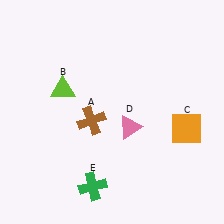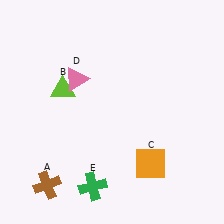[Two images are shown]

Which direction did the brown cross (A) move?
The brown cross (A) moved down.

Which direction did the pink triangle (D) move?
The pink triangle (D) moved left.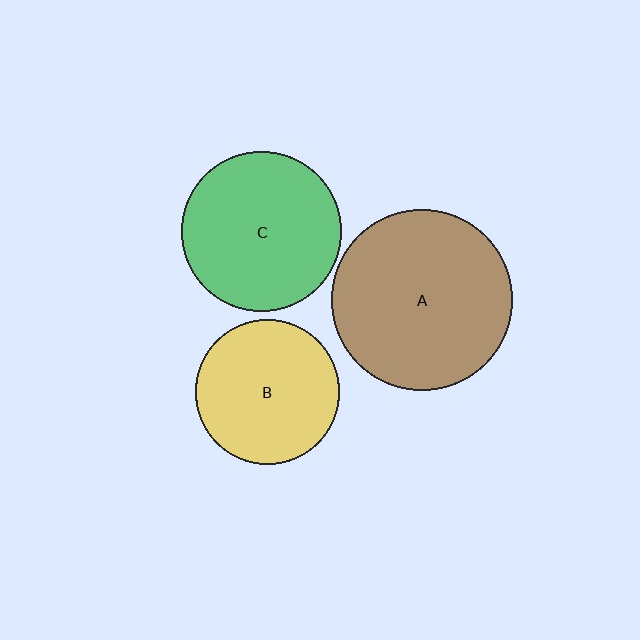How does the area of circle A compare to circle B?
Approximately 1.6 times.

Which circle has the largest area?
Circle A (brown).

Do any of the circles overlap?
No, none of the circles overlap.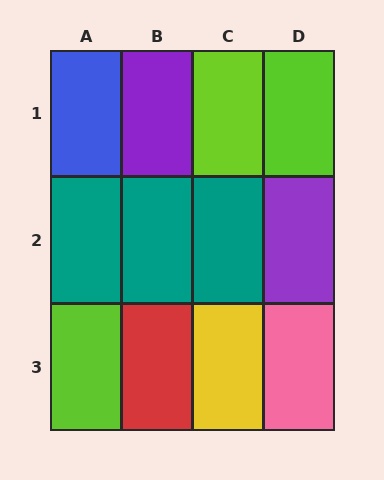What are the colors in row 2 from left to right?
Teal, teal, teal, purple.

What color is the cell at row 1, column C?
Lime.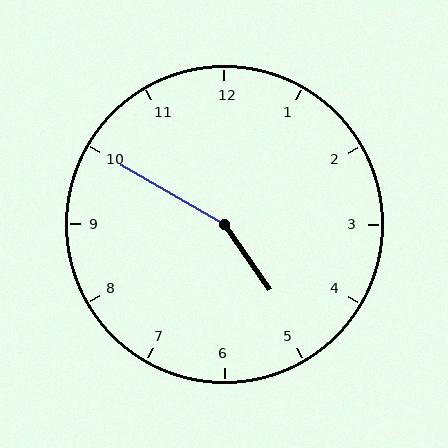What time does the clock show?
4:50.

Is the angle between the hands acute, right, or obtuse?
It is obtuse.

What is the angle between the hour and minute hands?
Approximately 155 degrees.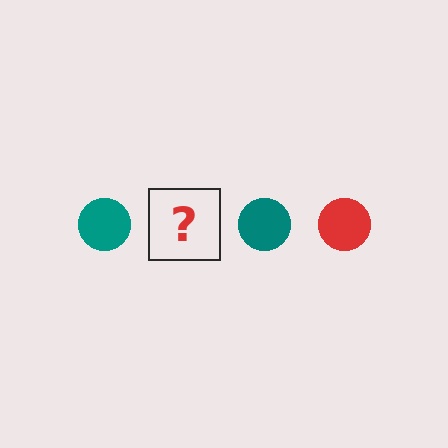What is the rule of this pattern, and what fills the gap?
The rule is that the pattern cycles through teal, red circles. The gap should be filled with a red circle.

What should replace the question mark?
The question mark should be replaced with a red circle.